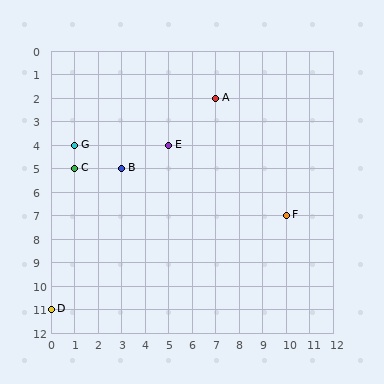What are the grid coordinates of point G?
Point G is at grid coordinates (1, 4).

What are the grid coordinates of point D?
Point D is at grid coordinates (0, 11).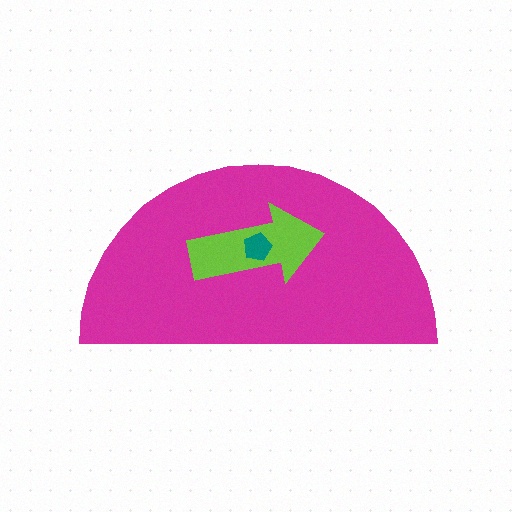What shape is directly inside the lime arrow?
The teal pentagon.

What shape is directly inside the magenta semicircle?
The lime arrow.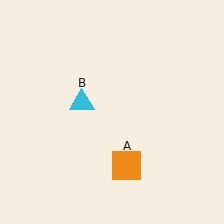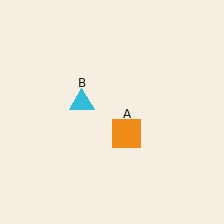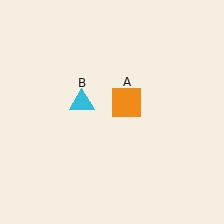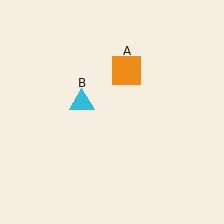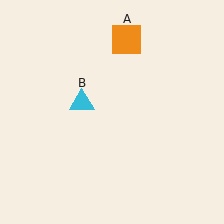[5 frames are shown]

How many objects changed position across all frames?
1 object changed position: orange square (object A).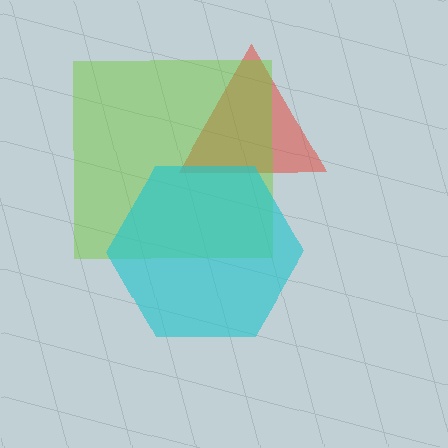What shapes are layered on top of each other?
The layered shapes are: a red triangle, a lime square, a cyan hexagon.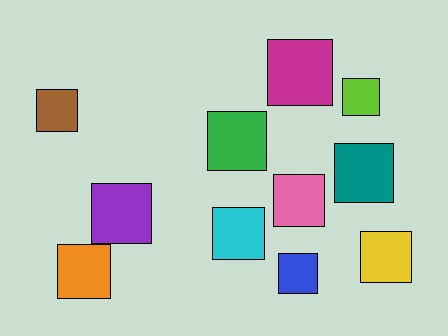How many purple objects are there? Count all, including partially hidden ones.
There is 1 purple object.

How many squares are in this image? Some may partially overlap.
There are 11 squares.